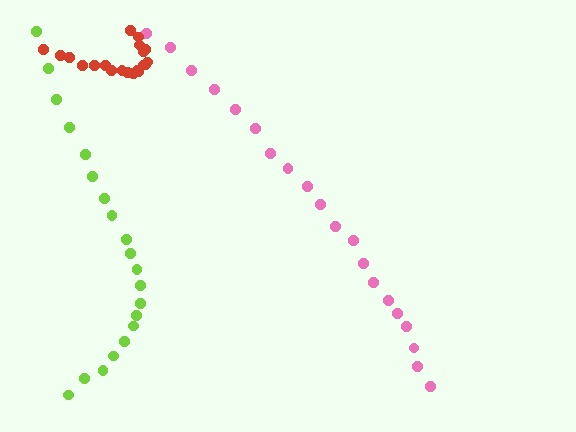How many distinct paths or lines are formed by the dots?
There are 3 distinct paths.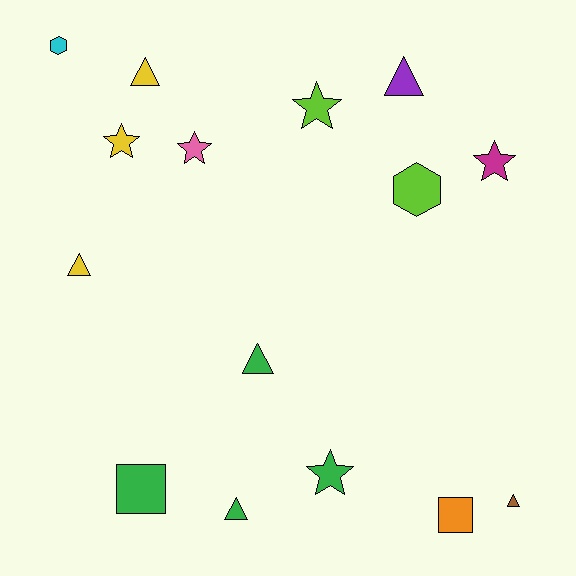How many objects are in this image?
There are 15 objects.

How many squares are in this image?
There are 2 squares.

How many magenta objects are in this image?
There is 1 magenta object.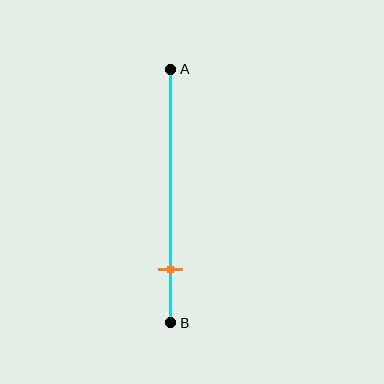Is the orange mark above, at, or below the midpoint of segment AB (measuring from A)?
The orange mark is below the midpoint of segment AB.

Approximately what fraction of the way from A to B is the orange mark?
The orange mark is approximately 80% of the way from A to B.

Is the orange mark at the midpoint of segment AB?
No, the mark is at about 80% from A, not at the 50% midpoint.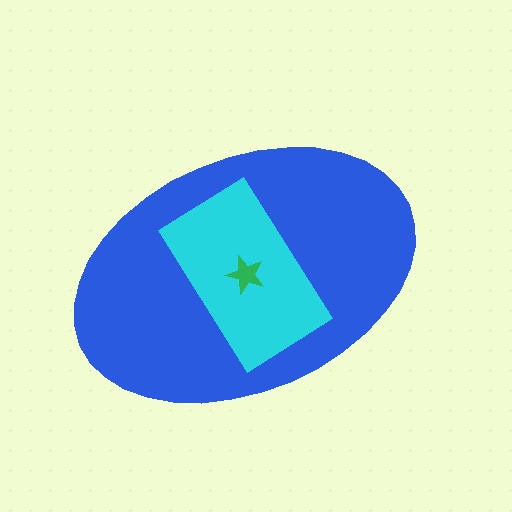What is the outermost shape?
The blue ellipse.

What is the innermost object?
The green star.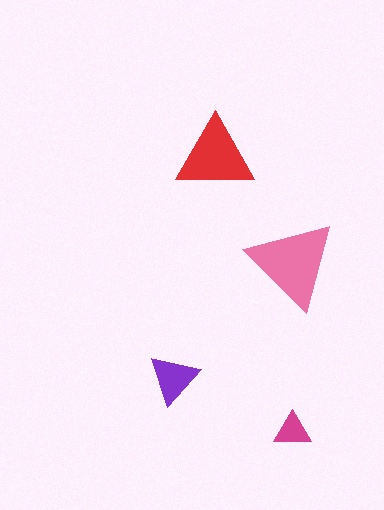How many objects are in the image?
There are 4 objects in the image.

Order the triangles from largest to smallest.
the pink one, the red one, the purple one, the magenta one.